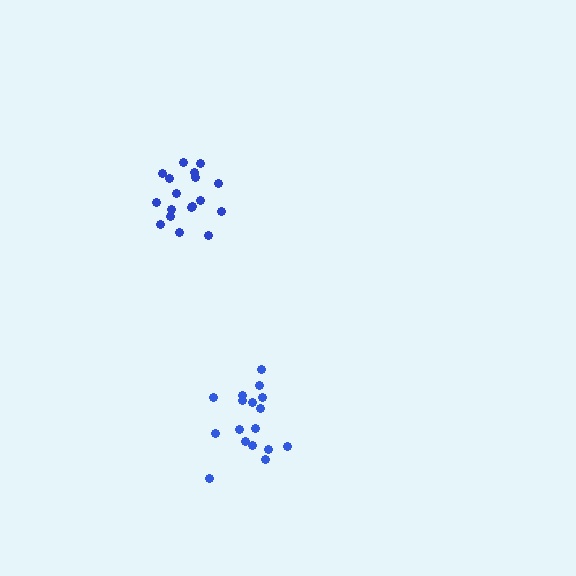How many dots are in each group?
Group 1: 17 dots, Group 2: 18 dots (35 total).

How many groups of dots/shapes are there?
There are 2 groups.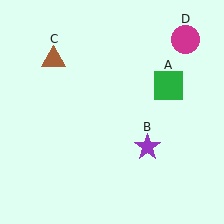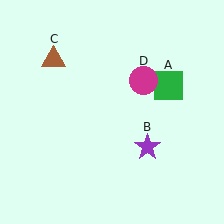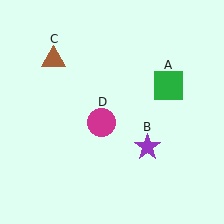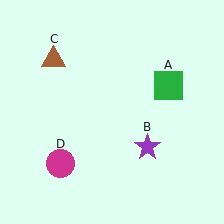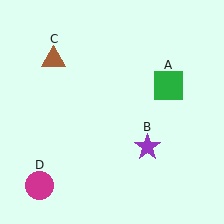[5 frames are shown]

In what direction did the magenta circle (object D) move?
The magenta circle (object D) moved down and to the left.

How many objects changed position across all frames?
1 object changed position: magenta circle (object D).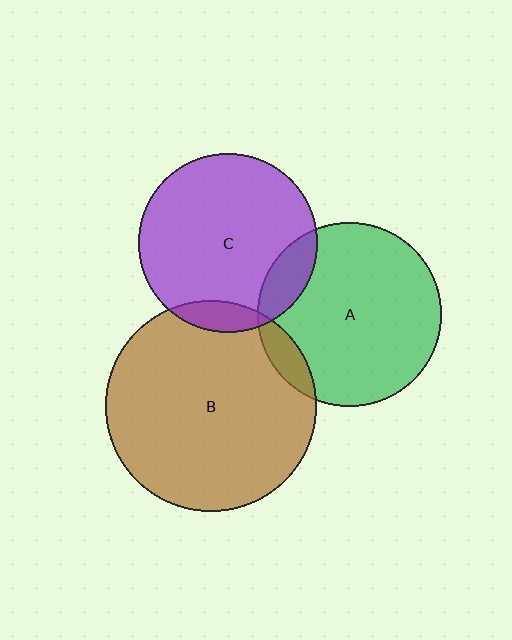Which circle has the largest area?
Circle B (brown).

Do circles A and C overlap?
Yes.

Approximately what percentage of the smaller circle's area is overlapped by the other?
Approximately 15%.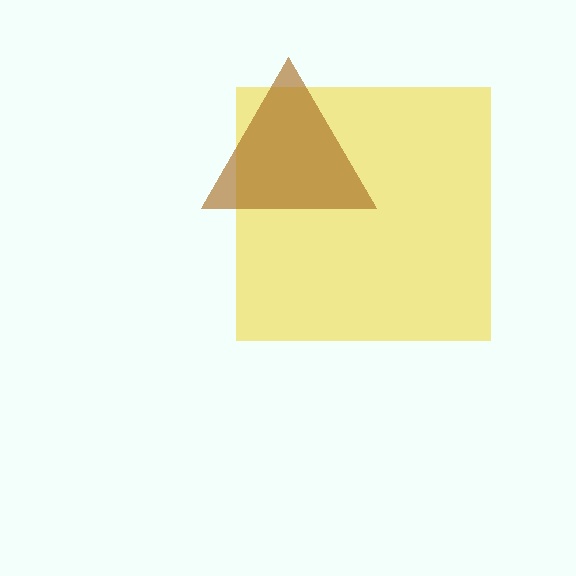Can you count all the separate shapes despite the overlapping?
Yes, there are 2 separate shapes.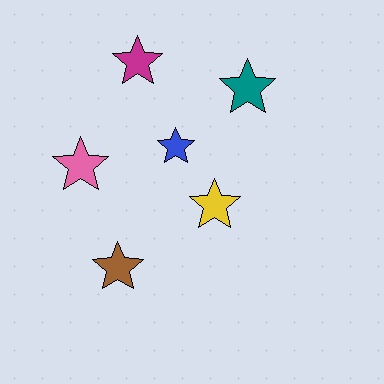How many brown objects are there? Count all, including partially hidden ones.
There is 1 brown object.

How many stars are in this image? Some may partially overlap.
There are 6 stars.